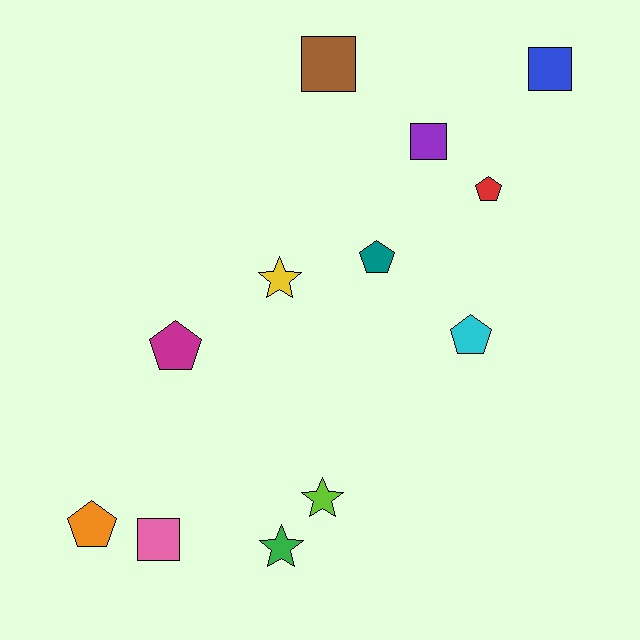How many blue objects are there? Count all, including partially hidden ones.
There is 1 blue object.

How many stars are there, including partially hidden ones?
There are 3 stars.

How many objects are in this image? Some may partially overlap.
There are 12 objects.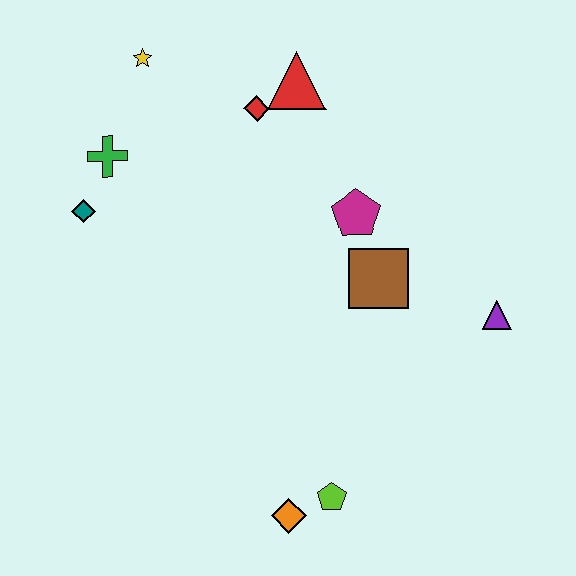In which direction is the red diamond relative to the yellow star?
The red diamond is to the right of the yellow star.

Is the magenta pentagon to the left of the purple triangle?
Yes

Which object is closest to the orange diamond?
The lime pentagon is closest to the orange diamond.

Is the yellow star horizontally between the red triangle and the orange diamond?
No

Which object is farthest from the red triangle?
The orange diamond is farthest from the red triangle.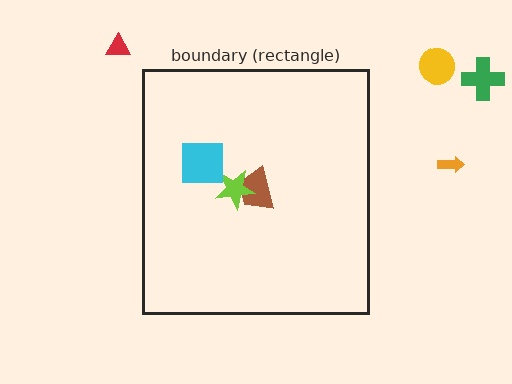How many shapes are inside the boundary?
3 inside, 4 outside.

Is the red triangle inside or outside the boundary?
Outside.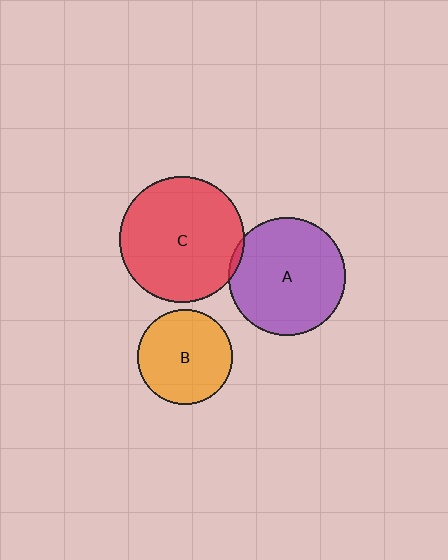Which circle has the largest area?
Circle C (red).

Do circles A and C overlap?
Yes.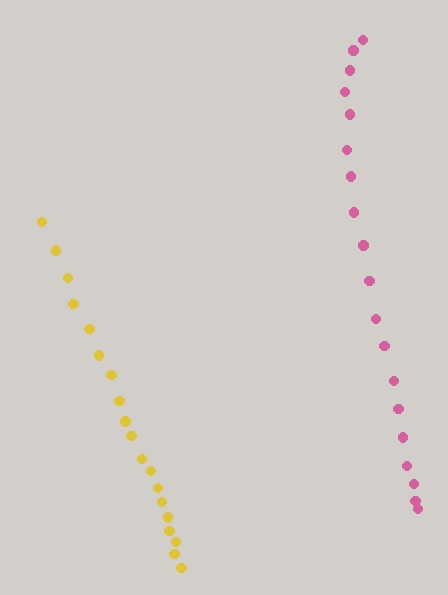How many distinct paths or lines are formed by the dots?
There are 2 distinct paths.